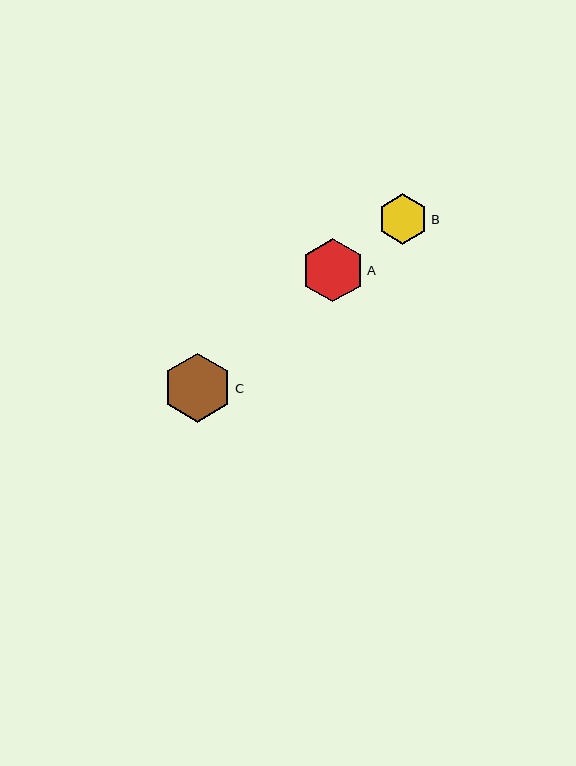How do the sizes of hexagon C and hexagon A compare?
Hexagon C and hexagon A are approximately the same size.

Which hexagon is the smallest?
Hexagon B is the smallest with a size of approximately 50 pixels.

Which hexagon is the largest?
Hexagon C is the largest with a size of approximately 69 pixels.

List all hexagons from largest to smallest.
From largest to smallest: C, A, B.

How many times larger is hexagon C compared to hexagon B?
Hexagon C is approximately 1.4 times the size of hexagon B.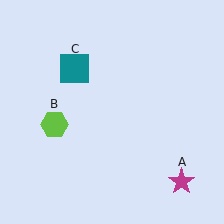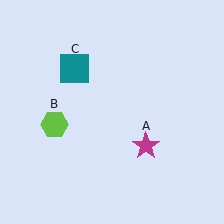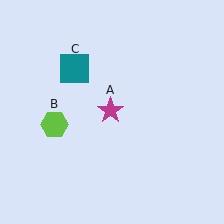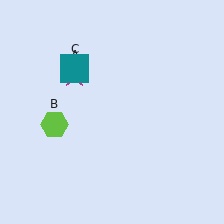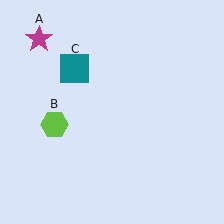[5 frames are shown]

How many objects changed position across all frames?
1 object changed position: magenta star (object A).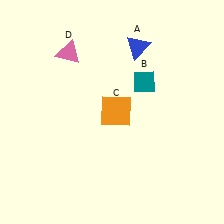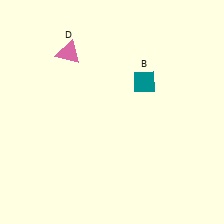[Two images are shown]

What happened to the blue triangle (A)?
The blue triangle (A) was removed in Image 2. It was in the top-right area of Image 1.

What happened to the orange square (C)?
The orange square (C) was removed in Image 2. It was in the top-right area of Image 1.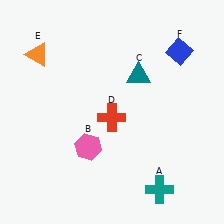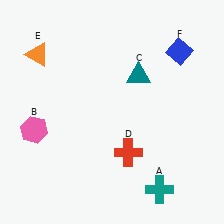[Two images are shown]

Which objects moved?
The objects that moved are: the pink hexagon (B), the red cross (D).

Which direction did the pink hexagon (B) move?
The pink hexagon (B) moved left.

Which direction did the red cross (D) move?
The red cross (D) moved down.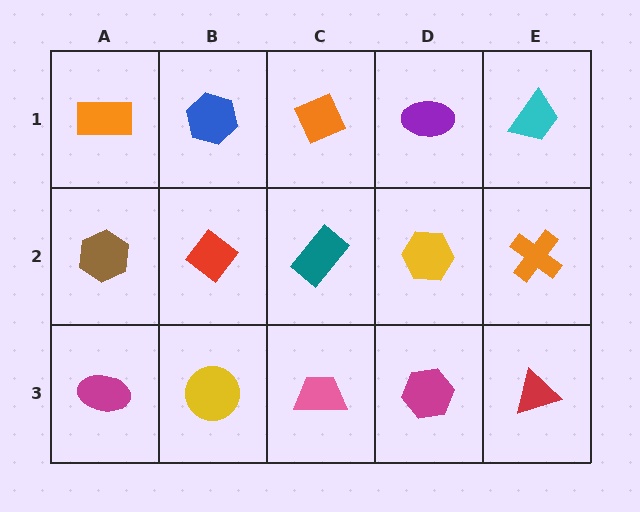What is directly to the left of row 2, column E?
A yellow hexagon.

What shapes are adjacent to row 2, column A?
An orange rectangle (row 1, column A), a magenta ellipse (row 3, column A), a red diamond (row 2, column B).